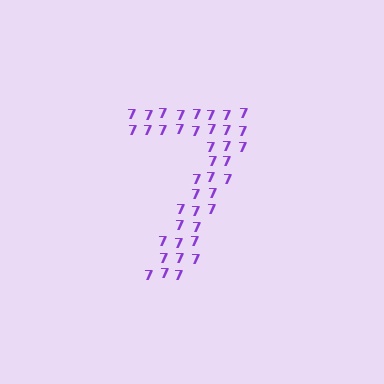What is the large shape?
The large shape is the digit 7.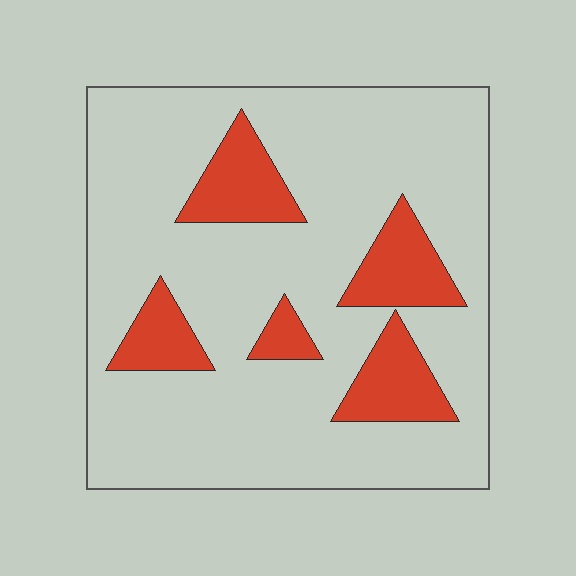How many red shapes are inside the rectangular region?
5.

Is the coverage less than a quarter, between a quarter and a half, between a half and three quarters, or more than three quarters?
Less than a quarter.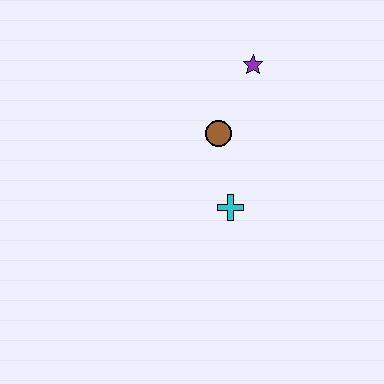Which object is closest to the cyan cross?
The brown circle is closest to the cyan cross.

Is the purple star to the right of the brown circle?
Yes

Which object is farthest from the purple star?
The cyan cross is farthest from the purple star.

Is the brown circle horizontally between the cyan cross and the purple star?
No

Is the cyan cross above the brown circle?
No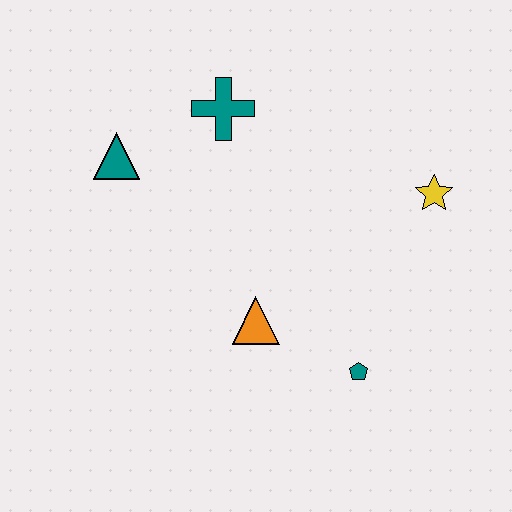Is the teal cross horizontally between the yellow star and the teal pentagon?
No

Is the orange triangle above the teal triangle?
No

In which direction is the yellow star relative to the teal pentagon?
The yellow star is above the teal pentagon.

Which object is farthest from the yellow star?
The teal triangle is farthest from the yellow star.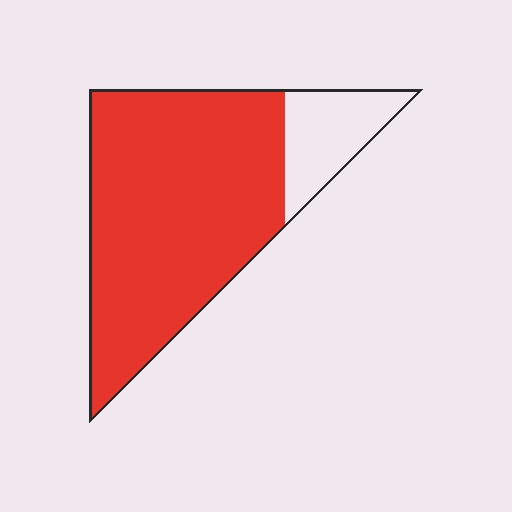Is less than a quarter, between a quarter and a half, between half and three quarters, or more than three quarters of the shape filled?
More than three quarters.